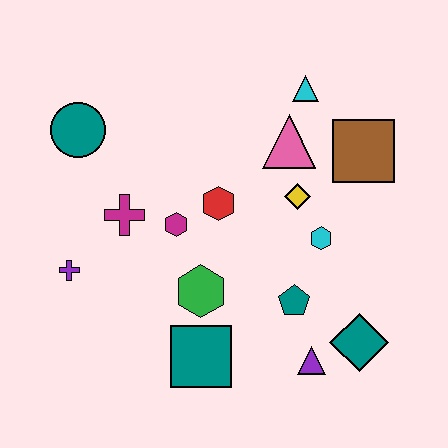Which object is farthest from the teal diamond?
The teal circle is farthest from the teal diamond.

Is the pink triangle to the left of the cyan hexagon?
Yes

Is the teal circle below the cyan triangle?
Yes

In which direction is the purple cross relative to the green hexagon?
The purple cross is to the left of the green hexagon.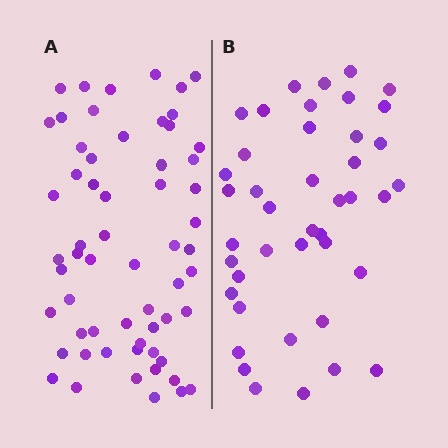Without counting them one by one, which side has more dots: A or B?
Region A (the left region) has more dots.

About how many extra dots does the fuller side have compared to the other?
Region A has approximately 20 more dots than region B.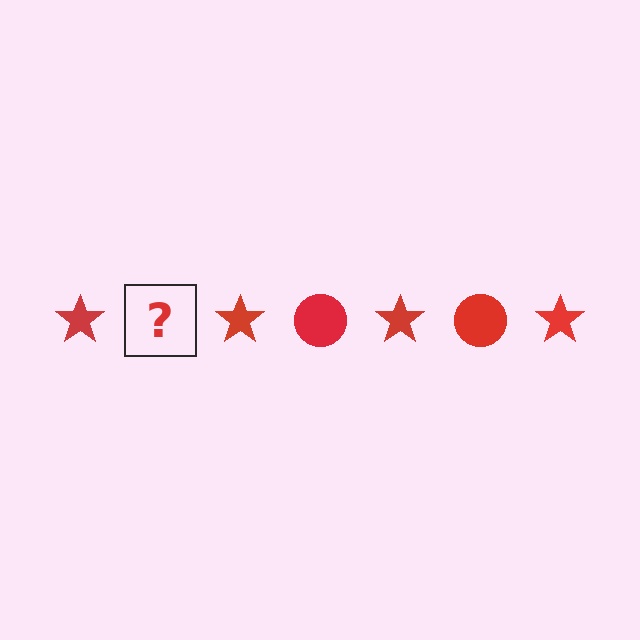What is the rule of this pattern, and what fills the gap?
The rule is that the pattern cycles through star, circle shapes in red. The gap should be filled with a red circle.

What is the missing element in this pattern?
The missing element is a red circle.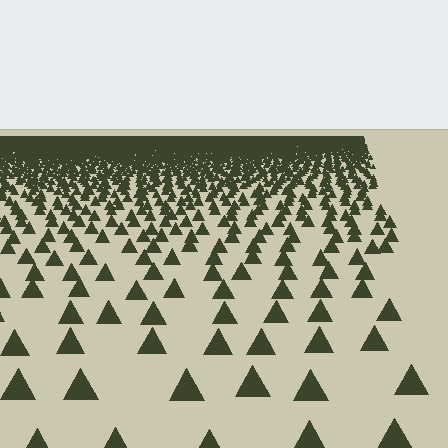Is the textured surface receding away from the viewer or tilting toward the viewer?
The surface is receding away from the viewer. Texture elements get smaller and denser toward the top.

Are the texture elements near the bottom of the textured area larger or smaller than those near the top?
Larger. Near the bottom, elements are closer to the viewer and appear at a bigger on-screen size.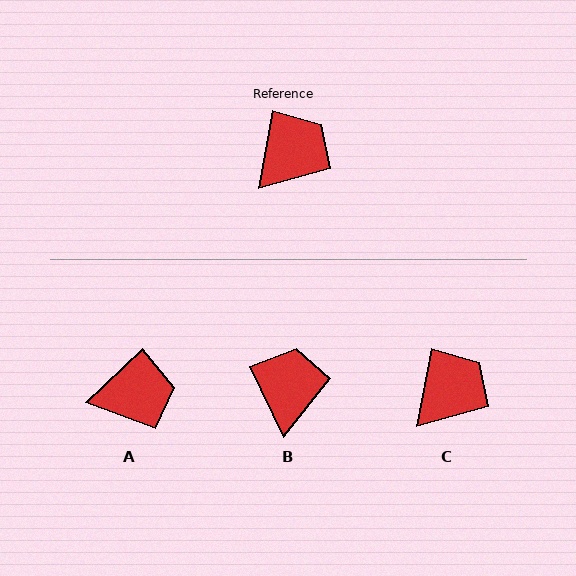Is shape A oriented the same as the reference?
No, it is off by about 36 degrees.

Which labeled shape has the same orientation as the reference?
C.